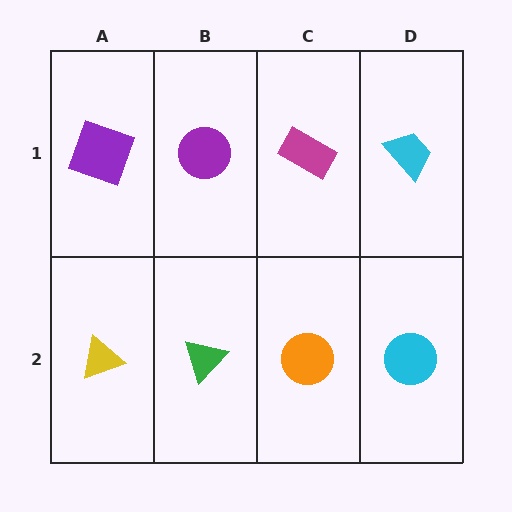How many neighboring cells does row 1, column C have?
3.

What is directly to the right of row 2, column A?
A green triangle.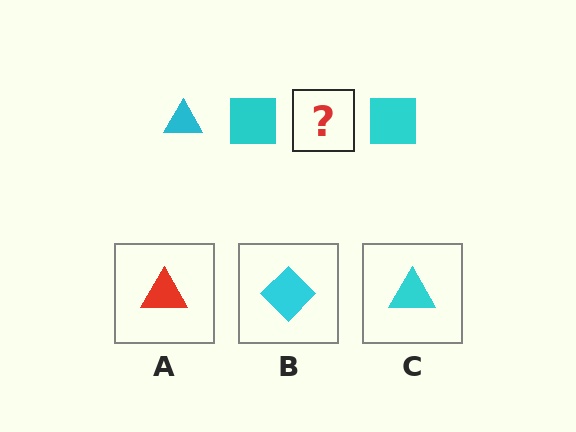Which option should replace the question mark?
Option C.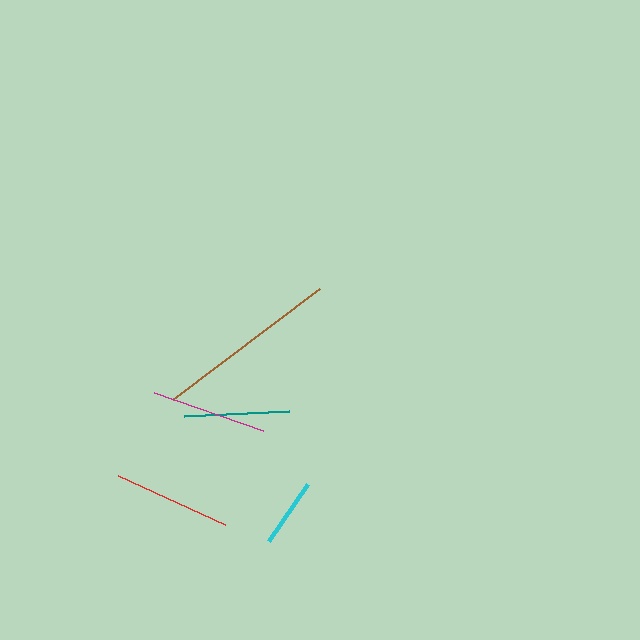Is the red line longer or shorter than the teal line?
The red line is longer than the teal line.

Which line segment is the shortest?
The cyan line is the shortest at approximately 70 pixels.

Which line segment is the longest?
The brown line is the longest at approximately 185 pixels.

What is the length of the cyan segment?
The cyan segment is approximately 70 pixels long.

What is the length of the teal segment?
The teal segment is approximately 105 pixels long.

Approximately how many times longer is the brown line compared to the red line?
The brown line is approximately 1.6 times the length of the red line.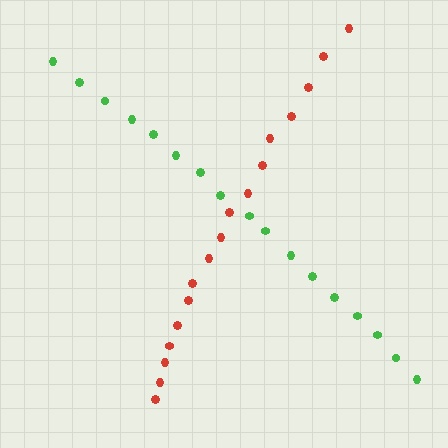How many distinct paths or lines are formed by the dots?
There are 2 distinct paths.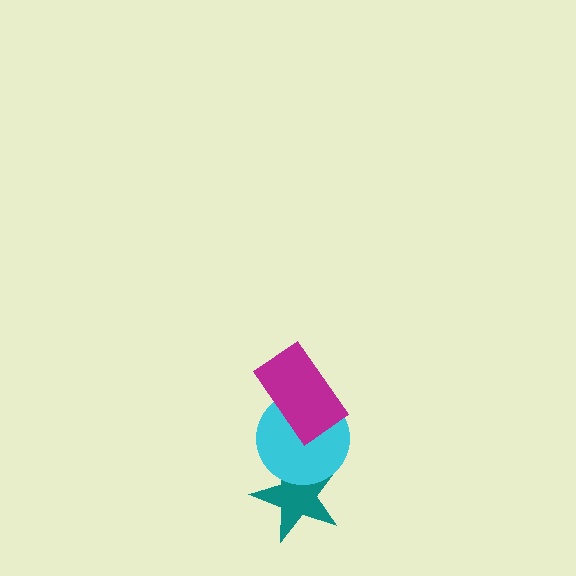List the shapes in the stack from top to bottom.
From top to bottom: the magenta rectangle, the cyan circle, the teal star.